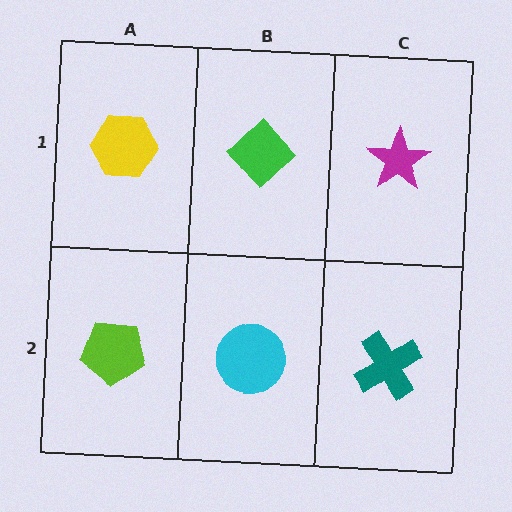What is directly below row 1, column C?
A teal cross.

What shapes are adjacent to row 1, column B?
A cyan circle (row 2, column B), a yellow hexagon (row 1, column A), a magenta star (row 1, column C).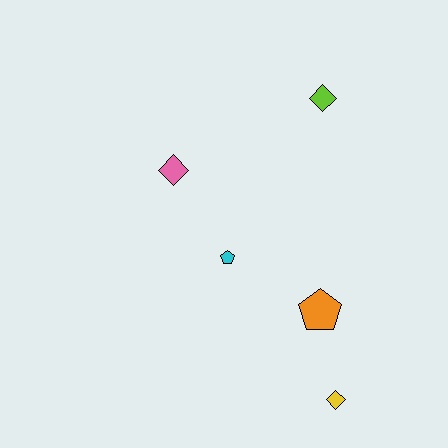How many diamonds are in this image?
There are 3 diamonds.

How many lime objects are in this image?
There is 1 lime object.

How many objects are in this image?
There are 5 objects.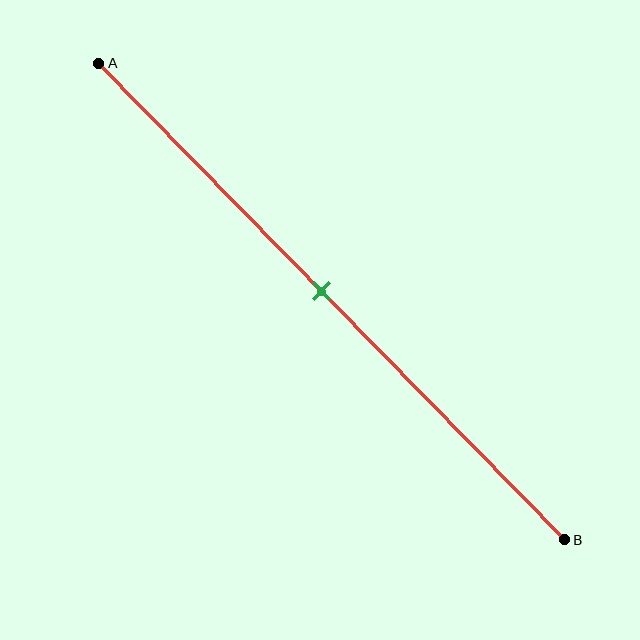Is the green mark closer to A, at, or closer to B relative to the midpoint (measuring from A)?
The green mark is approximately at the midpoint of segment AB.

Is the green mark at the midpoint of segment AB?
Yes, the mark is approximately at the midpoint.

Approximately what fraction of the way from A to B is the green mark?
The green mark is approximately 50% of the way from A to B.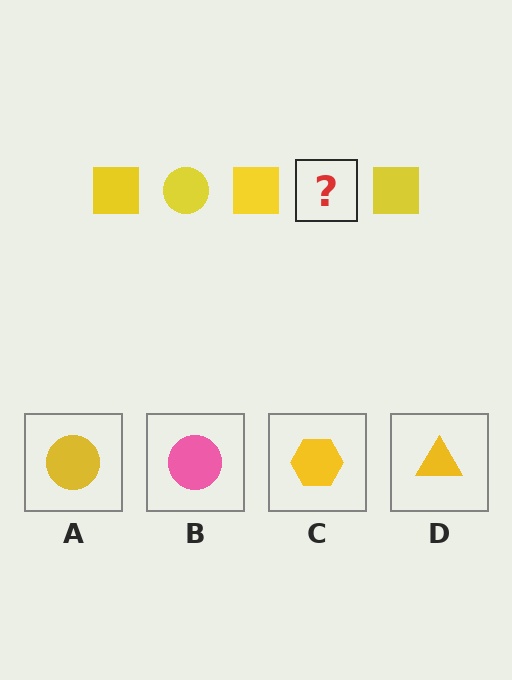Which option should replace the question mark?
Option A.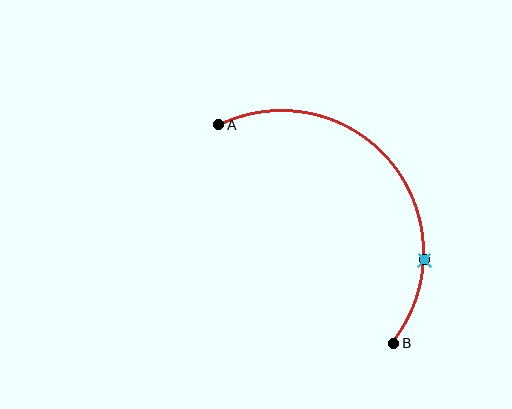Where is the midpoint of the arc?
The arc midpoint is the point on the curve farthest from the straight line joining A and B. It sits above and to the right of that line.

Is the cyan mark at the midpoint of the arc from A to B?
No. The cyan mark lies on the arc but is closer to endpoint B. The arc midpoint would be at the point on the curve equidistant along the arc from both A and B.